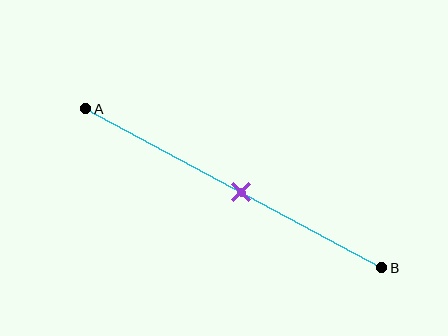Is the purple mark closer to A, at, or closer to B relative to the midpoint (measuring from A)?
The purple mark is approximately at the midpoint of segment AB.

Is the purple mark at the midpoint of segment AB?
Yes, the mark is approximately at the midpoint.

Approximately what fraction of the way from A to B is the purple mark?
The purple mark is approximately 55% of the way from A to B.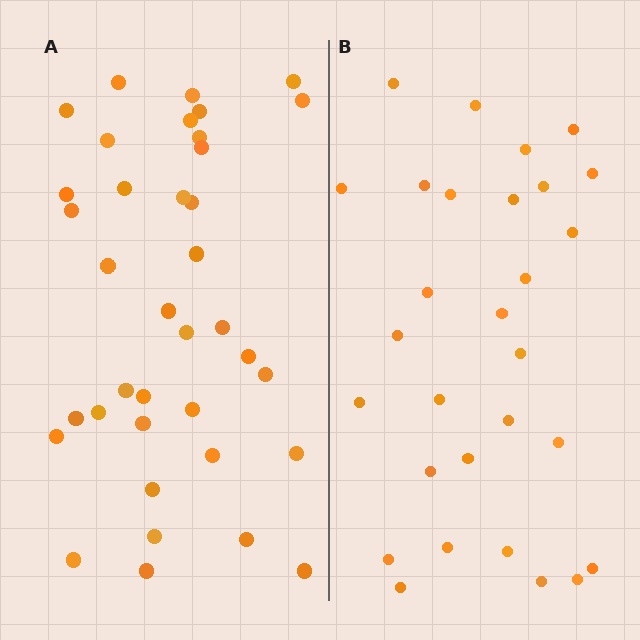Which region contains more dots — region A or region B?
Region A (the left region) has more dots.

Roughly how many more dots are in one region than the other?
Region A has roughly 8 or so more dots than region B.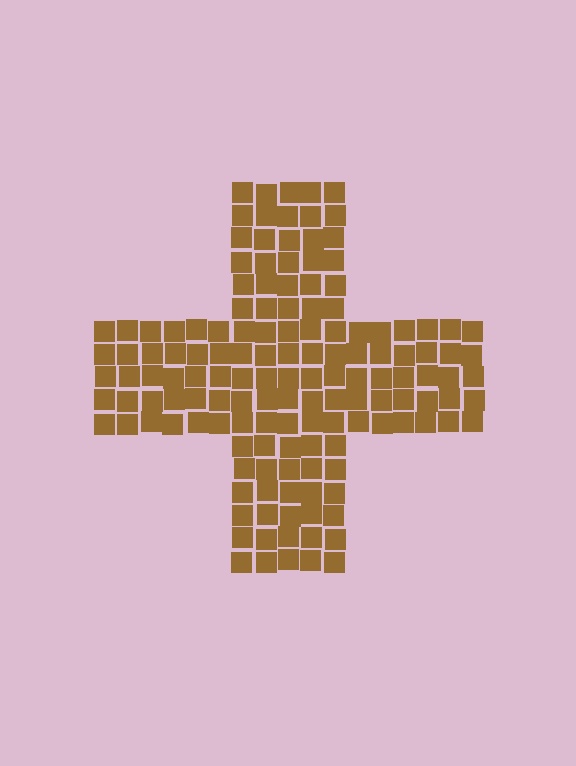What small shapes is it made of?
It is made of small squares.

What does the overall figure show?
The overall figure shows a cross.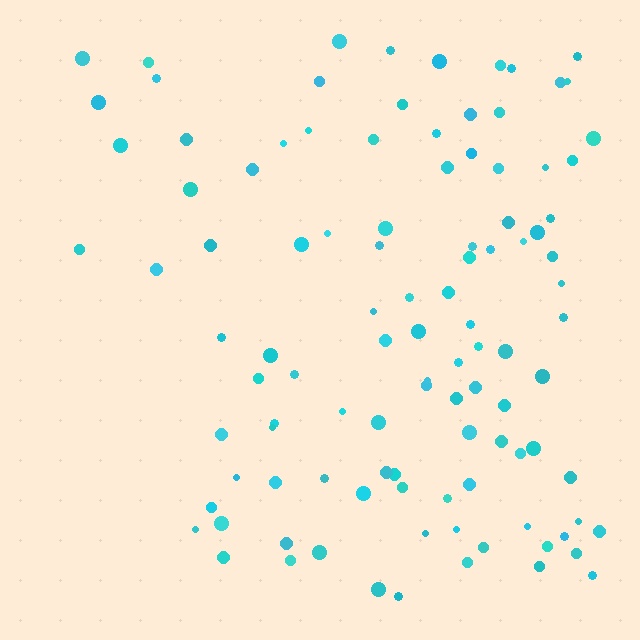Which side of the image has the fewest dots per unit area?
The left.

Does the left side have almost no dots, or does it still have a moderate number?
Still a moderate number, just noticeably fewer than the right.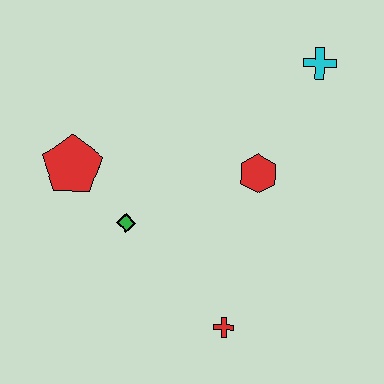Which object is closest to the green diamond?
The red pentagon is closest to the green diamond.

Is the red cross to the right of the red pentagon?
Yes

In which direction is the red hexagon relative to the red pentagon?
The red hexagon is to the right of the red pentagon.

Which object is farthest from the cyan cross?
The red cross is farthest from the cyan cross.